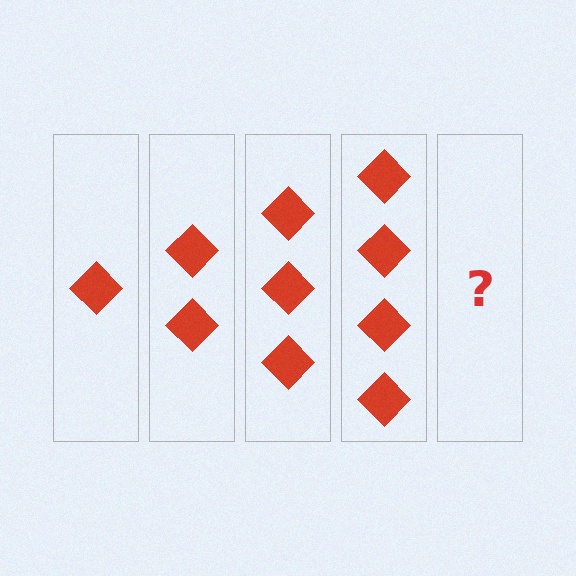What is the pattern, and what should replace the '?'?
The pattern is that each step adds one more diamond. The '?' should be 5 diamonds.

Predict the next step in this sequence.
The next step is 5 diamonds.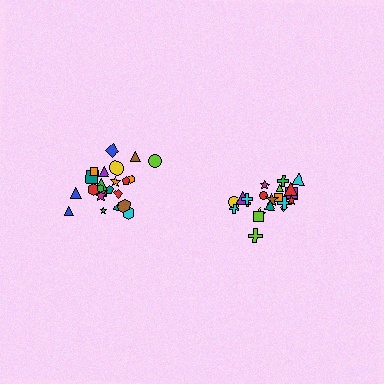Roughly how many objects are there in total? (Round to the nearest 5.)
Roughly 45 objects in total.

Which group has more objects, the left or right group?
The left group.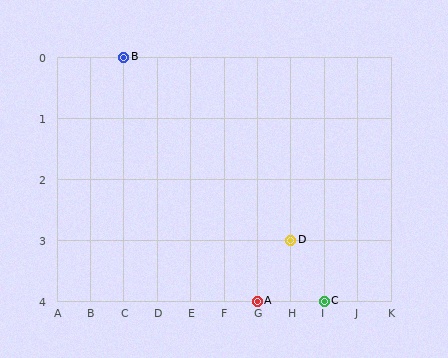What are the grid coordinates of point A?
Point A is at grid coordinates (G, 4).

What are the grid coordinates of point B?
Point B is at grid coordinates (C, 0).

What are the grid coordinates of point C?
Point C is at grid coordinates (I, 4).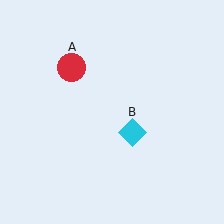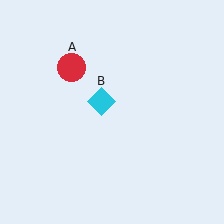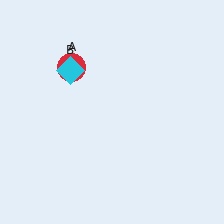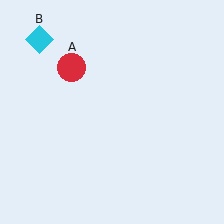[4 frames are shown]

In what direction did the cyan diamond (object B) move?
The cyan diamond (object B) moved up and to the left.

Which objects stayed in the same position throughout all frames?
Red circle (object A) remained stationary.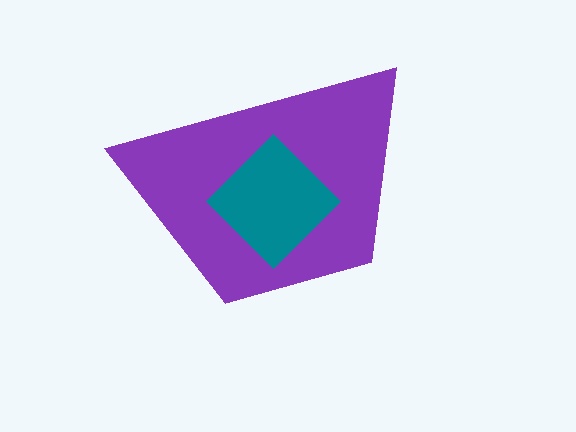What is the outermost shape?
The purple trapezoid.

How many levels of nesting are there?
2.